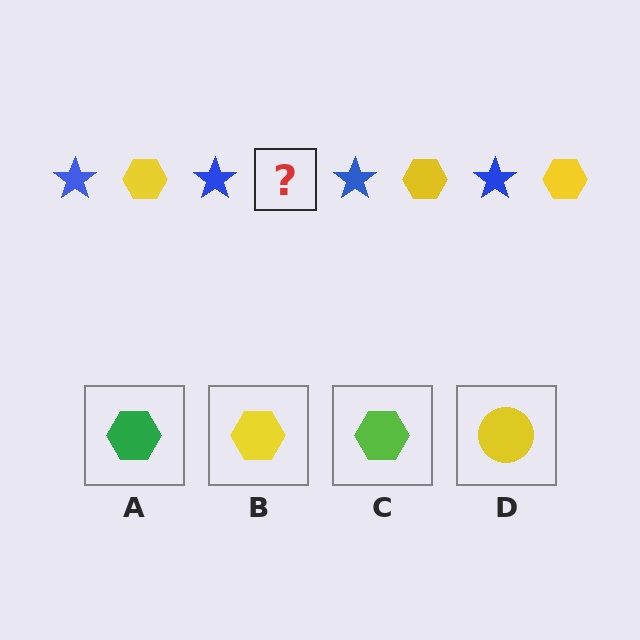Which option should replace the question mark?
Option B.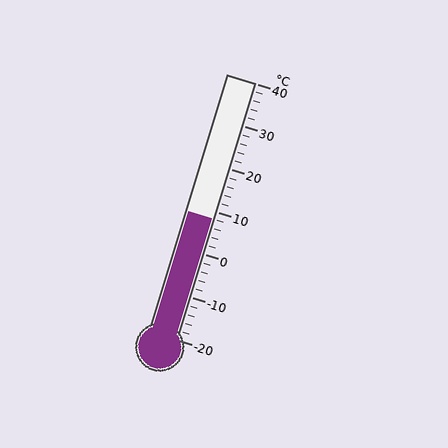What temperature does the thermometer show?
The thermometer shows approximately 8°C.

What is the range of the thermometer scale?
The thermometer scale ranges from -20°C to 40°C.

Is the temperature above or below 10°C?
The temperature is below 10°C.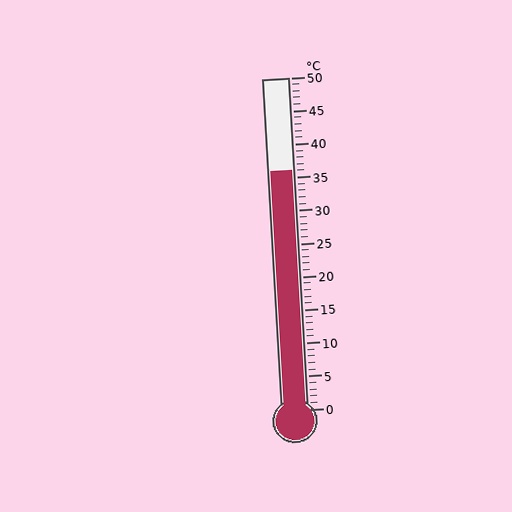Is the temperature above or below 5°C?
The temperature is above 5°C.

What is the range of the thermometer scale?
The thermometer scale ranges from 0°C to 50°C.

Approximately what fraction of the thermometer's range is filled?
The thermometer is filled to approximately 70% of its range.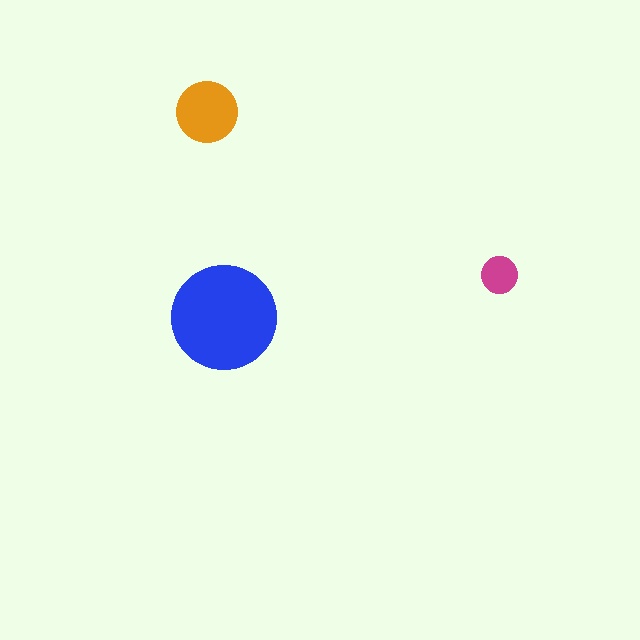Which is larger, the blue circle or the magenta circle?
The blue one.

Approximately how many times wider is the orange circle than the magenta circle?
About 1.5 times wider.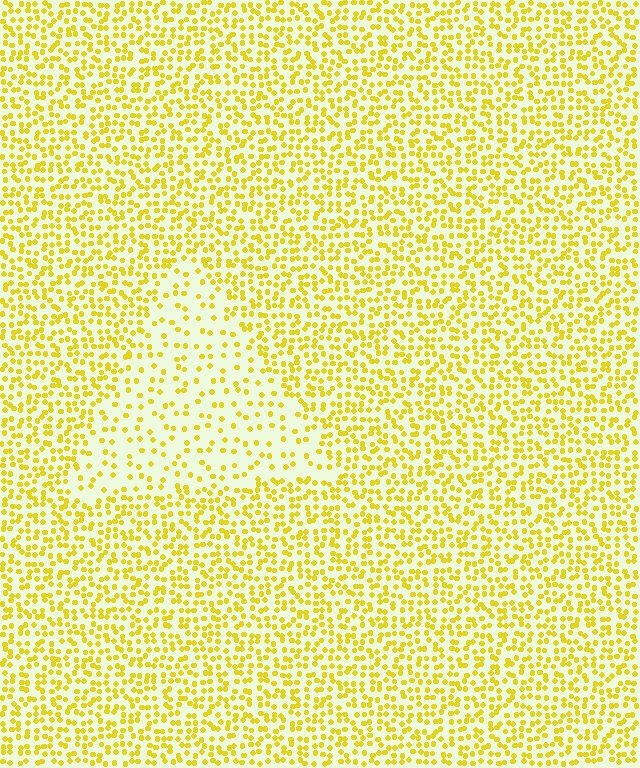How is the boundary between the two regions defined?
The boundary is defined by a change in element density (approximately 2.3x ratio). All elements are the same color, size, and shape.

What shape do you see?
I see a triangle.